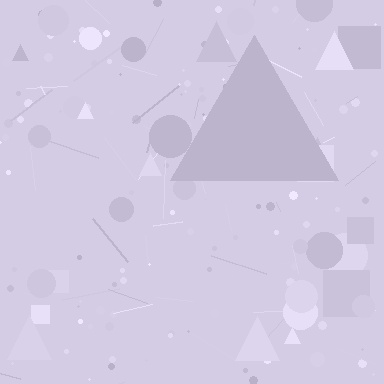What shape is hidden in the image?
A triangle is hidden in the image.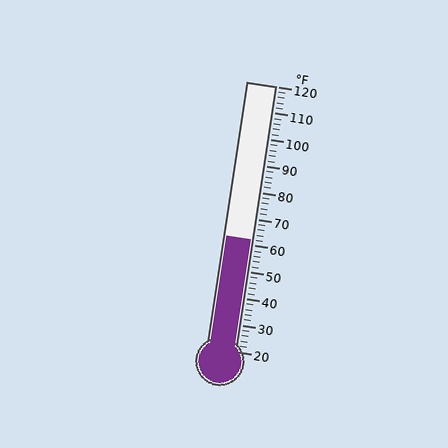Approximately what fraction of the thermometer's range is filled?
The thermometer is filled to approximately 40% of its range.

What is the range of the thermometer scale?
The thermometer scale ranges from 20°F to 120°F.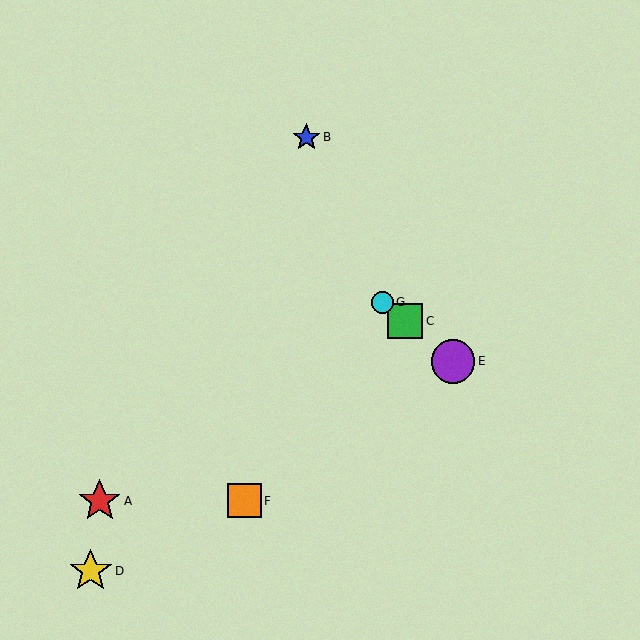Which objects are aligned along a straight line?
Objects C, E, G are aligned along a straight line.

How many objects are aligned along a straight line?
3 objects (C, E, G) are aligned along a straight line.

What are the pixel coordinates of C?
Object C is at (405, 321).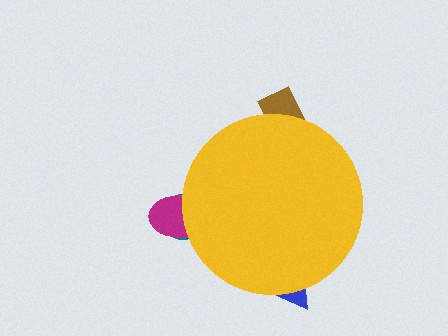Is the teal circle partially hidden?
Yes, the teal circle is partially hidden behind the yellow circle.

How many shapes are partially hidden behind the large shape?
4 shapes are partially hidden.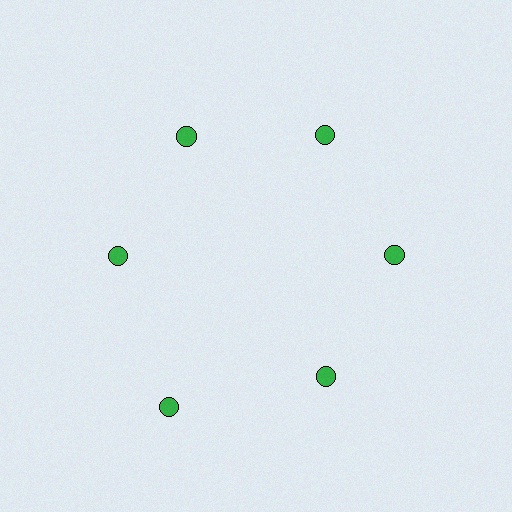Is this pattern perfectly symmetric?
No. The 6 green circles are arranged in a ring, but one element near the 7 o'clock position is pushed outward from the center, breaking the 6-fold rotational symmetry.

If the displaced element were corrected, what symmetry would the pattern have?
It would have 6-fold rotational symmetry — the pattern would map onto itself every 60 degrees.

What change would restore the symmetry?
The symmetry would be restored by moving it inward, back onto the ring so that all 6 circles sit at equal angles and equal distance from the center.